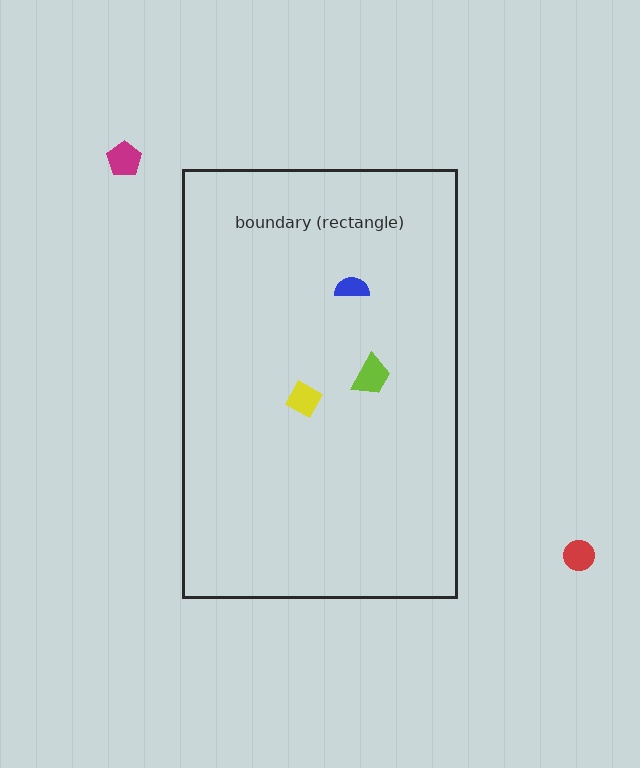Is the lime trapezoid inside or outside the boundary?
Inside.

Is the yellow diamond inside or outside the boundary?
Inside.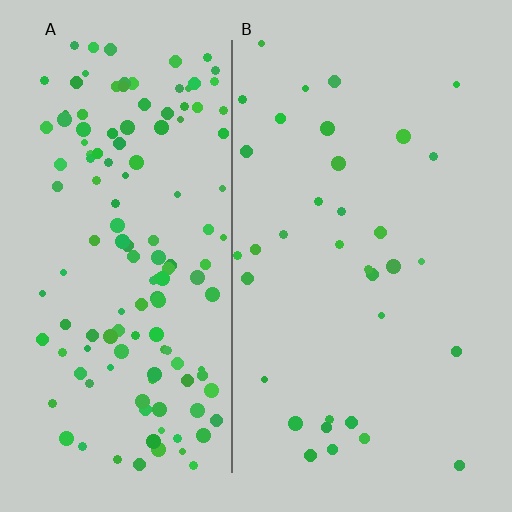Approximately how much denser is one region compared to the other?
Approximately 3.9× — region A over region B.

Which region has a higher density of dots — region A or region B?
A (the left).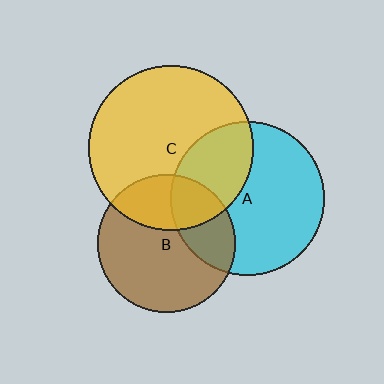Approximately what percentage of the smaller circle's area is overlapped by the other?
Approximately 30%.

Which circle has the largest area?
Circle C (yellow).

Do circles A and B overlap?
Yes.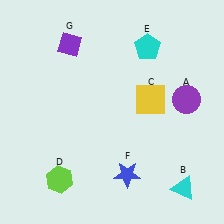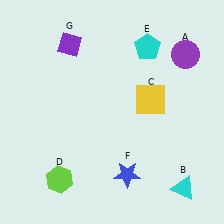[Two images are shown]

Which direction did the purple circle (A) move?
The purple circle (A) moved up.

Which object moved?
The purple circle (A) moved up.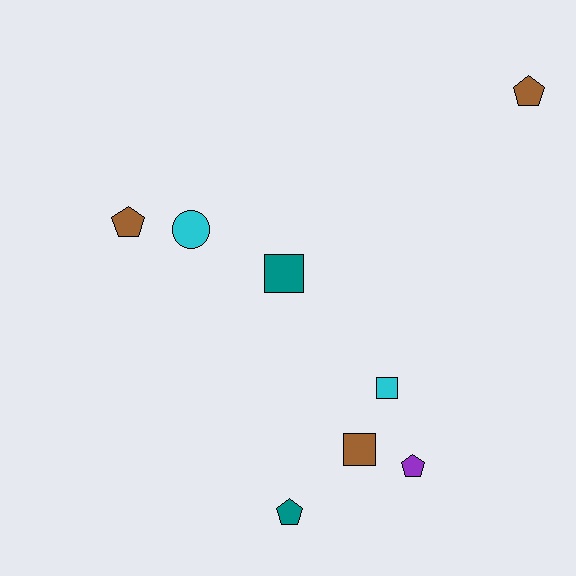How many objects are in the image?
There are 8 objects.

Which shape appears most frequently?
Pentagon, with 4 objects.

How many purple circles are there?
There are no purple circles.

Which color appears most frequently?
Brown, with 3 objects.